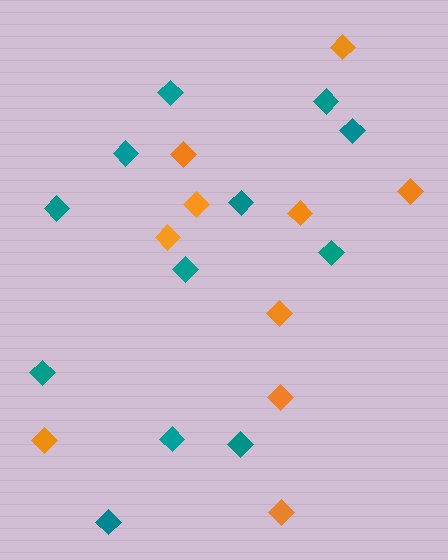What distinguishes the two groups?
There are 2 groups: one group of teal diamonds (12) and one group of orange diamonds (10).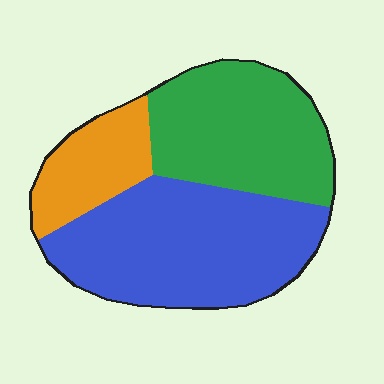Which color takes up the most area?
Blue, at roughly 45%.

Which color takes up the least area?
Orange, at roughly 15%.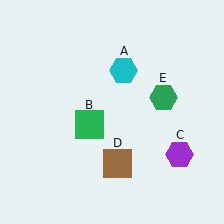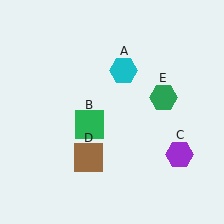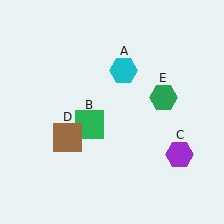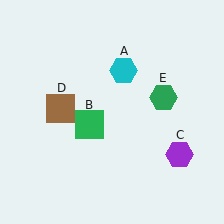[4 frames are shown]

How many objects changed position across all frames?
1 object changed position: brown square (object D).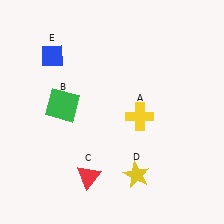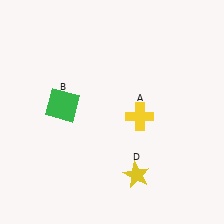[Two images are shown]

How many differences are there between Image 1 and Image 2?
There are 2 differences between the two images.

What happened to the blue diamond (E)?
The blue diamond (E) was removed in Image 2. It was in the top-left area of Image 1.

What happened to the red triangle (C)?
The red triangle (C) was removed in Image 2. It was in the bottom-left area of Image 1.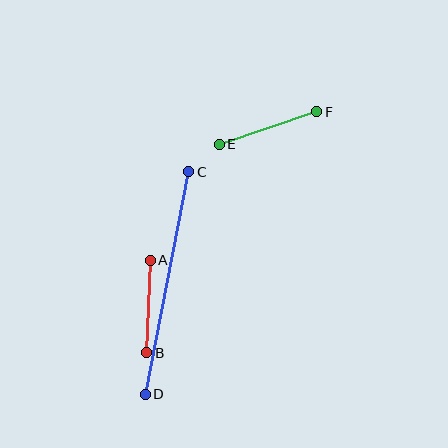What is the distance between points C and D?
The distance is approximately 226 pixels.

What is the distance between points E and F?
The distance is approximately 103 pixels.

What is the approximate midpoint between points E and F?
The midpoint is at approximately (268, 128) pixels.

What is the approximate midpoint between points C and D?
The midpoint is at approximately (167, 283) pixels.